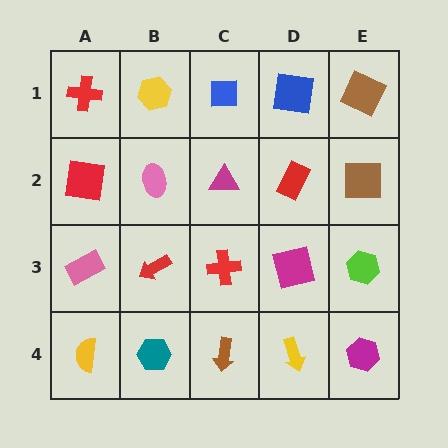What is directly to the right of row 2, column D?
A brown square.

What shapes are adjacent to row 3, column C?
A magenta triangle (row 2, column C), a brown arrow (row 4, column C), a red arrow (row 3, column B), a magenta square (row 3, column D).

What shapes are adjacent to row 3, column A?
A red square (row 2, column A), a yellow semicircle (row 4, column A), a red arrow (row 3, column B).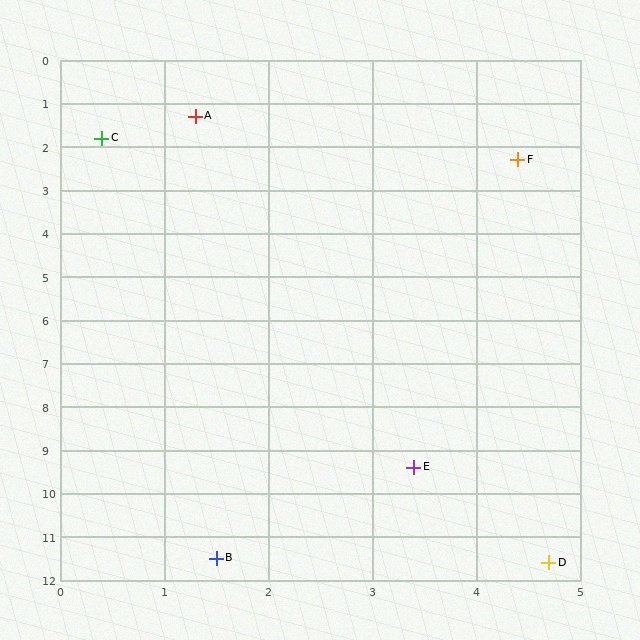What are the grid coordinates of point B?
Point B is at approximately (1.5, 11.5).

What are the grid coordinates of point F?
Point F is at approximately (4.4, 2.3).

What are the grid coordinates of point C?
Point C is at approximately (0.4, 1.8).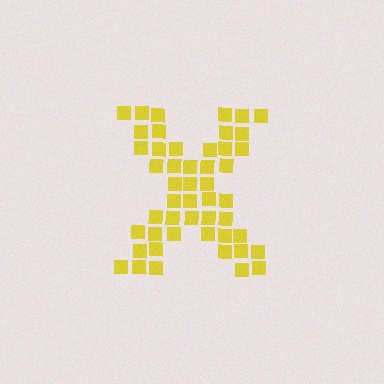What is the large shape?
The large shape is the letter X.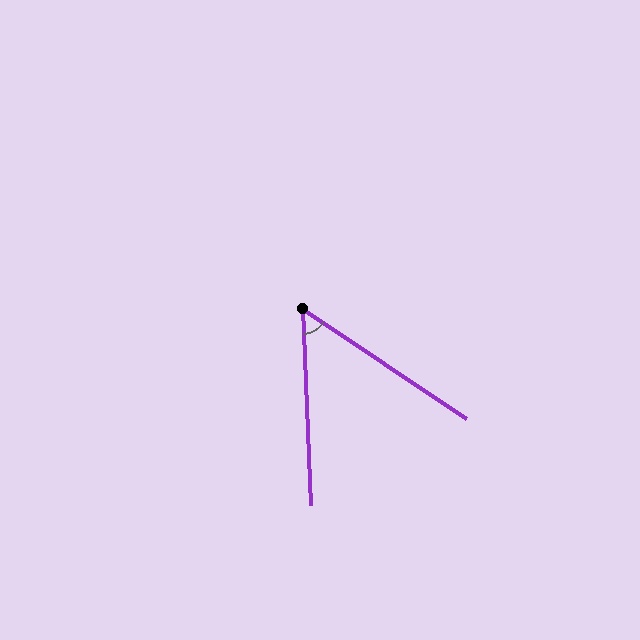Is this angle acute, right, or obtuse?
It is acute.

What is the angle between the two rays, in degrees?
Approximately 54 degrees.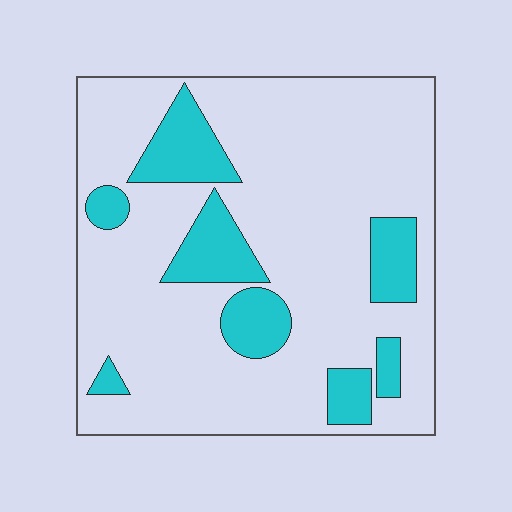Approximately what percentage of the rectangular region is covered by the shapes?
Approximately 20%.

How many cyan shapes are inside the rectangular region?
8.